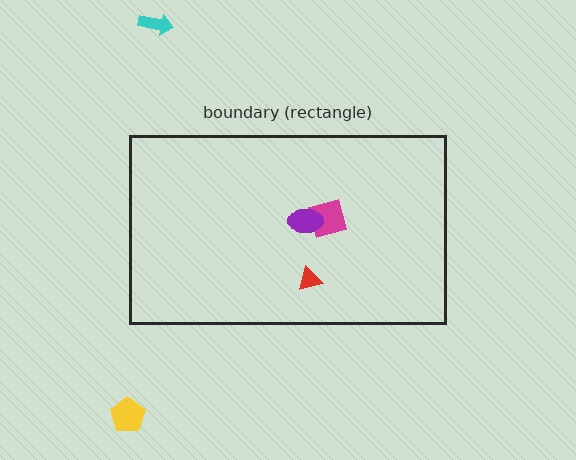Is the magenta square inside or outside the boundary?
Inside.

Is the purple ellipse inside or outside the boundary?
Inside.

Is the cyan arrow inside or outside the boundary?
Outside.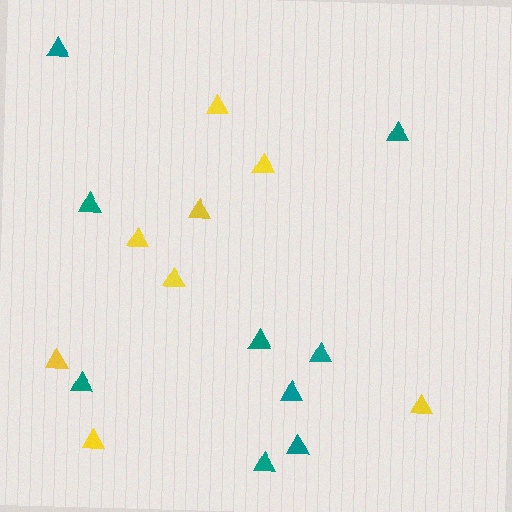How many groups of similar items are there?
There are 2 groups: one group of teal triangles (9) and one group of yellow triangles (8).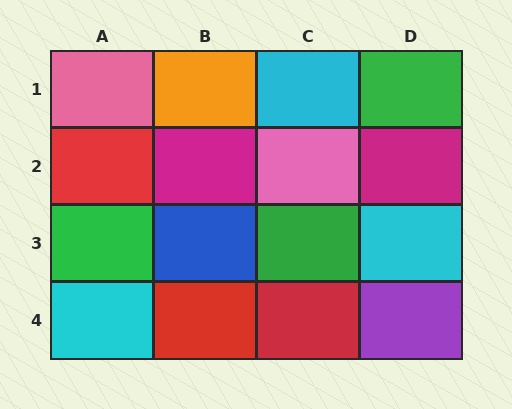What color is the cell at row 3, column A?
Green.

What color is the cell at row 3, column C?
Green.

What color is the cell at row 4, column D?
Purple.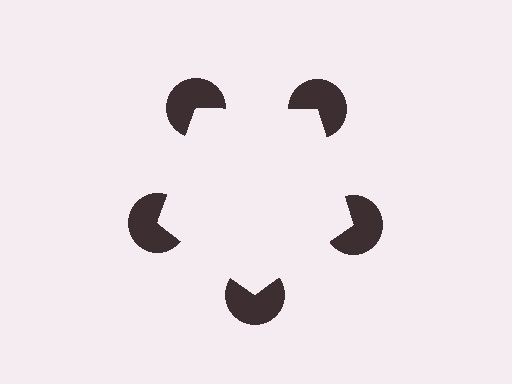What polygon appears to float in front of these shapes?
An illusory pentagon — its edges are inferred from the aligned wedge cuts in the pac-man discs, not physically drawn.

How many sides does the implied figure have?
5 sides.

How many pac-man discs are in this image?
There are 5 — one at each vertex of the illusory pentagon.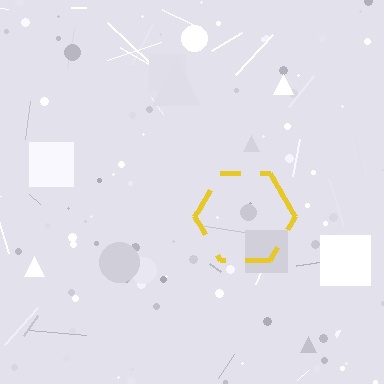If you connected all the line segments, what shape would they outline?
They would outline a hexagon.